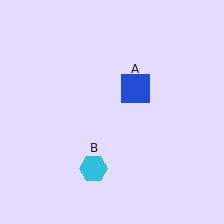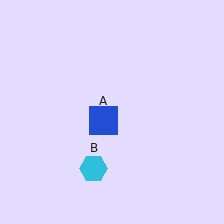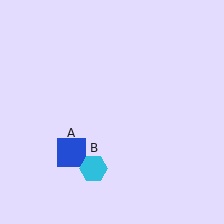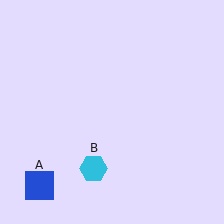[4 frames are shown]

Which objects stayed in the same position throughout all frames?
Cyan hexagon (object B) remained stationary.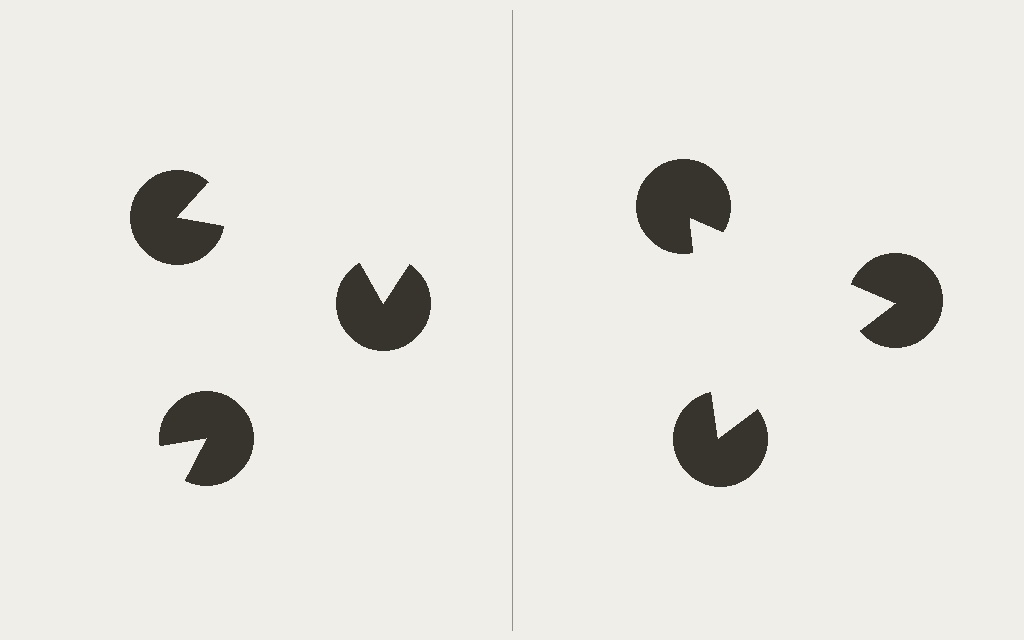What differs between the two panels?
The pac-man discs are positioned identically on both sides; only the wedge orientations differ. On the right they align to a triangle; on the left they are misaligned.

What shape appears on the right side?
An illusory triangle.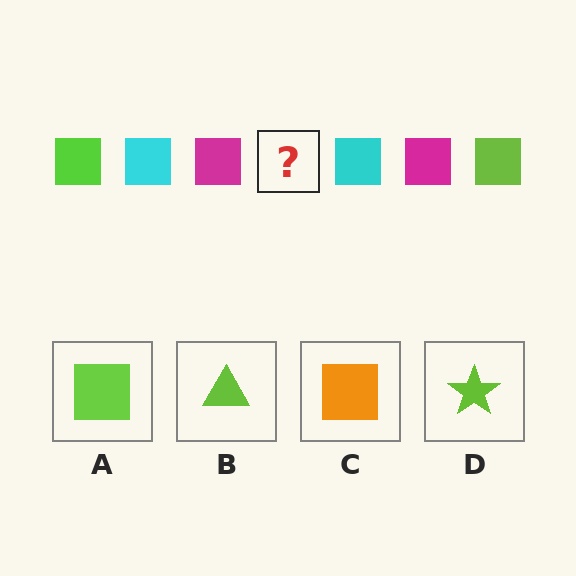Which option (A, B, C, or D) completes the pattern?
A.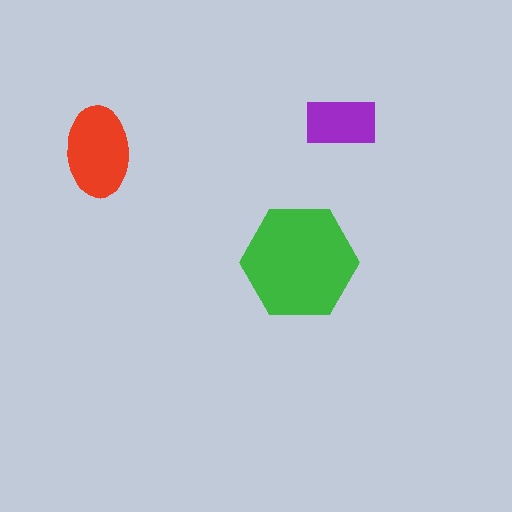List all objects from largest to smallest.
The green hexagon, the red ellipse, the purple rectangle.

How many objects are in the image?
There are 3 objects in the image.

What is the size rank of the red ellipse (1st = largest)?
2nd.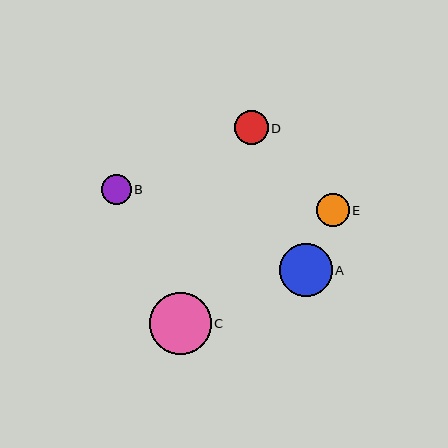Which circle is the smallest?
Circle B is the smallest with a size of approximately 30 pixels.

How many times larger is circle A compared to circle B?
Circle A is approximately 1.8 times the size of circle B.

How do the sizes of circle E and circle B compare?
Circle E and circle B are approximately the same size.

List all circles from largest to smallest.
From largest to smallest: C, A, D, E, B.